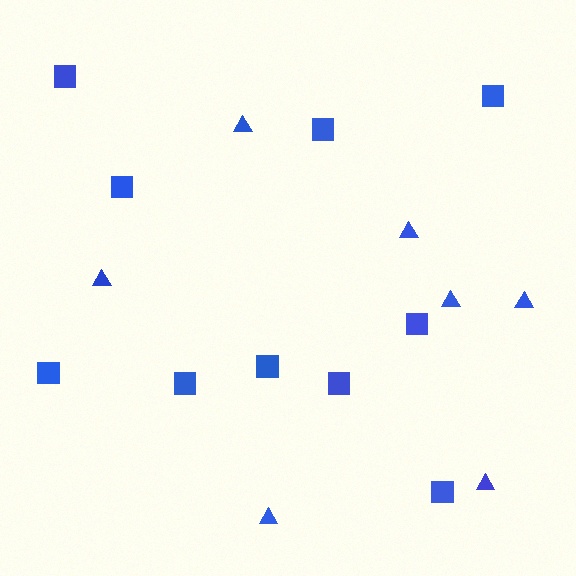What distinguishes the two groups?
There are 2 groups: one group of squares (10) and one group of triangles (7).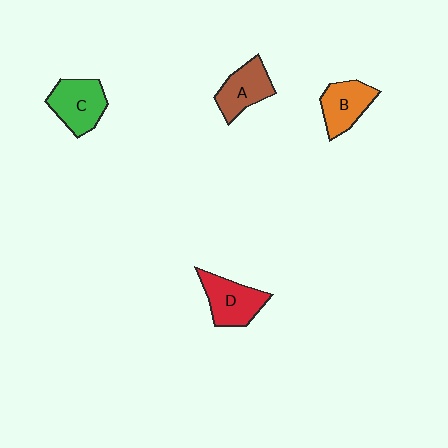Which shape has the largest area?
Shape C (green).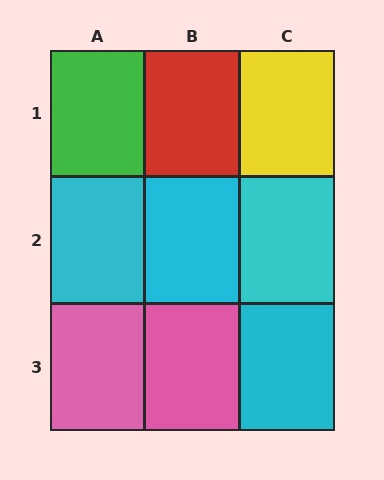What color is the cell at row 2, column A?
Cyan.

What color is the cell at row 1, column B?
Red.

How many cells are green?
1 cell is green.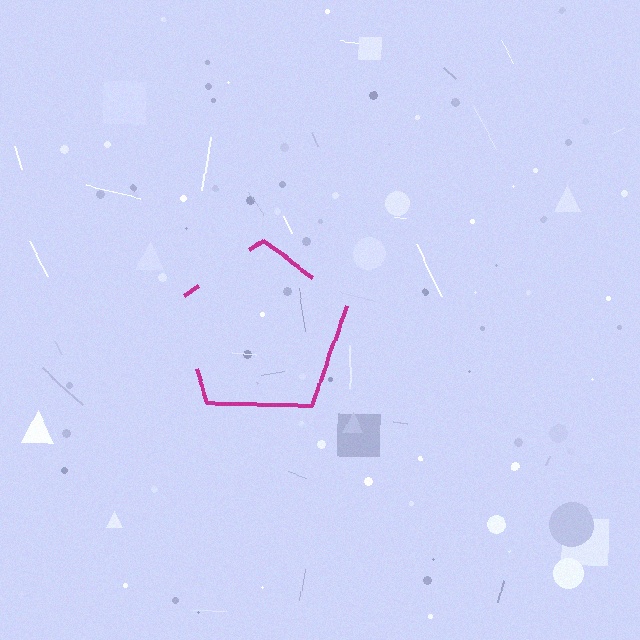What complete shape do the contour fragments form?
The contour fragments form a pentagon.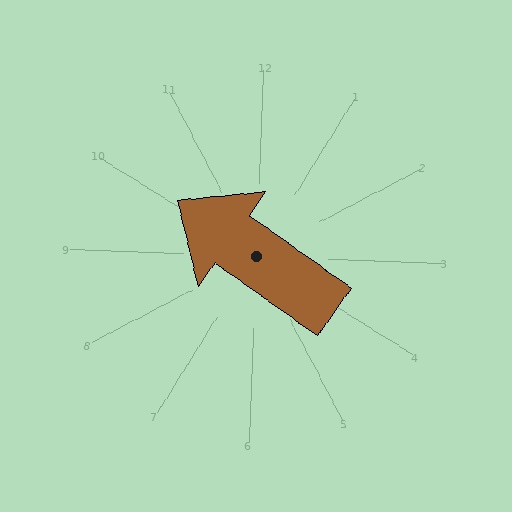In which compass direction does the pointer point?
Northwest.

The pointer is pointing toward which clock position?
Roughly 10 o'clock.